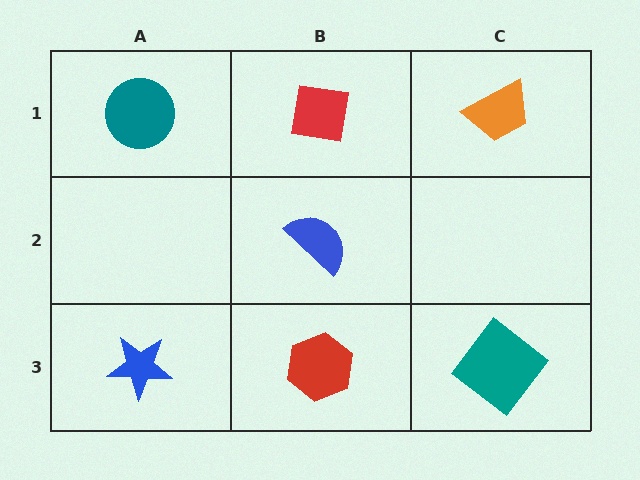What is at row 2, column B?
A blue semicircle.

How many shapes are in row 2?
1 shape.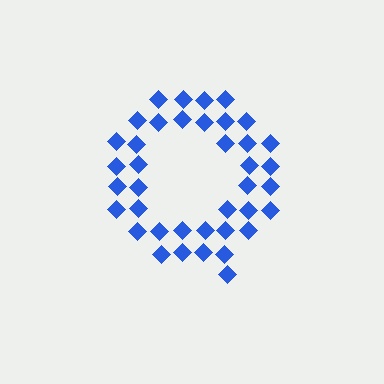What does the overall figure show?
The overall figure shows the letter Q.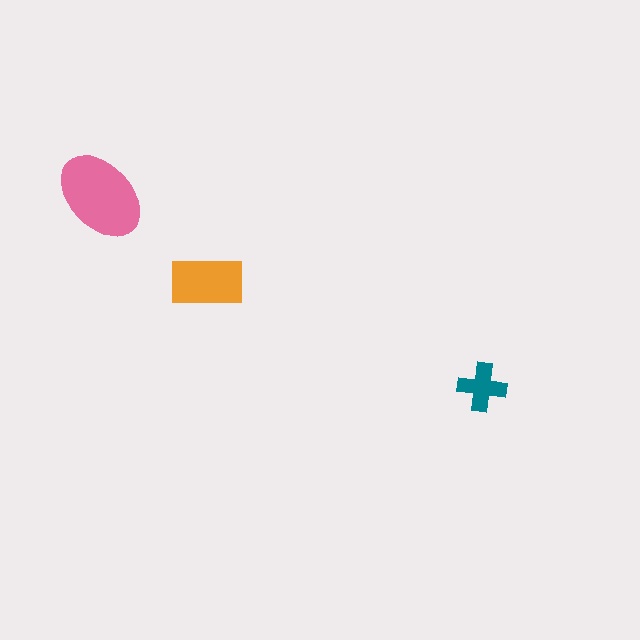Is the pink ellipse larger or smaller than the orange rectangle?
Larger.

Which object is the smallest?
The teal cross.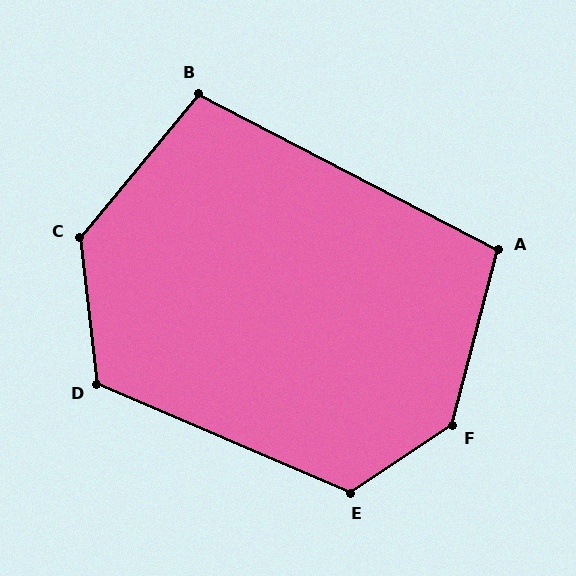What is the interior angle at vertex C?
Approximately 134 degrees (obtuse).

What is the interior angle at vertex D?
Approximately 120 degrees (obtuse).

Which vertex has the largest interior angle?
F, at approximately 138 degrees.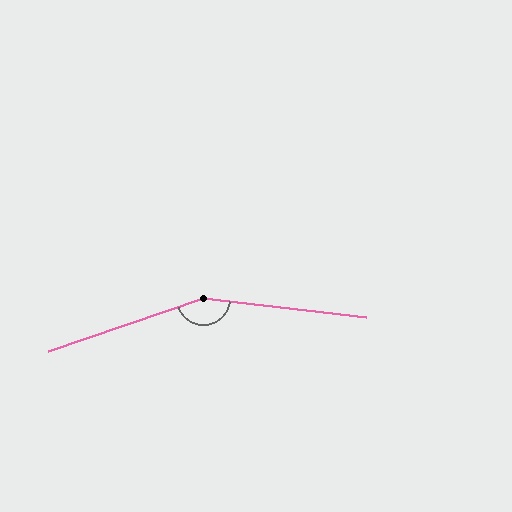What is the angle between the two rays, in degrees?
Approximately 155 degrees.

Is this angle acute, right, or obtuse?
It is obtuse.